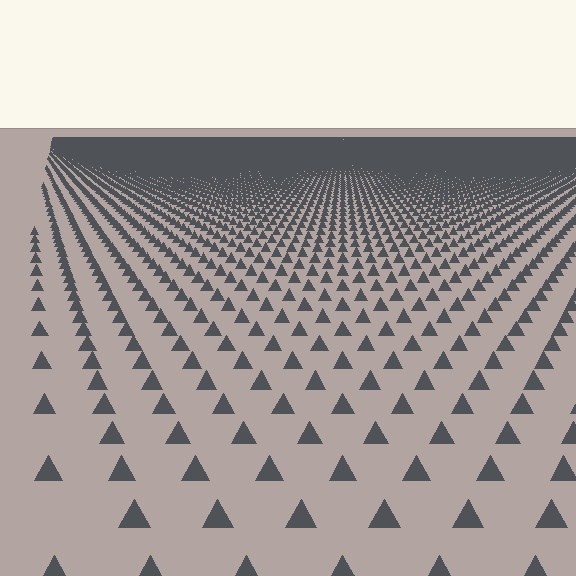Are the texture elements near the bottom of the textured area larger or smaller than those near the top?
Larger. Near the bottom, elements are closer to the viewer and appear at a bigger on-screen size.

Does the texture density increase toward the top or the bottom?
Density increases toward the top.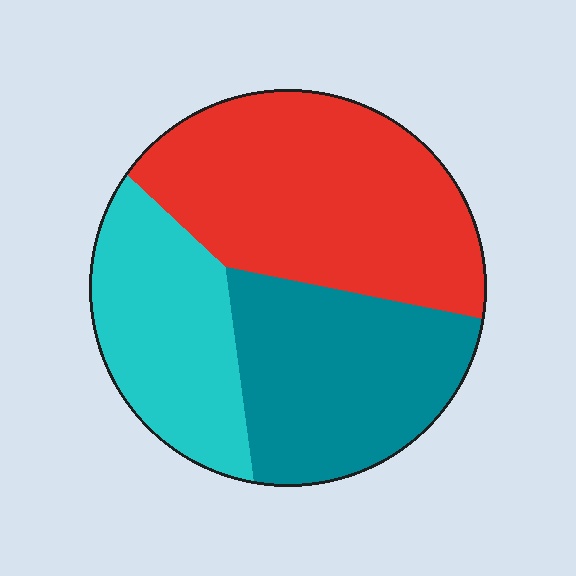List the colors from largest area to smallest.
From largest to smallest: red, teal, cyan.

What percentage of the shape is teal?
Teal covers about 30% of the shape.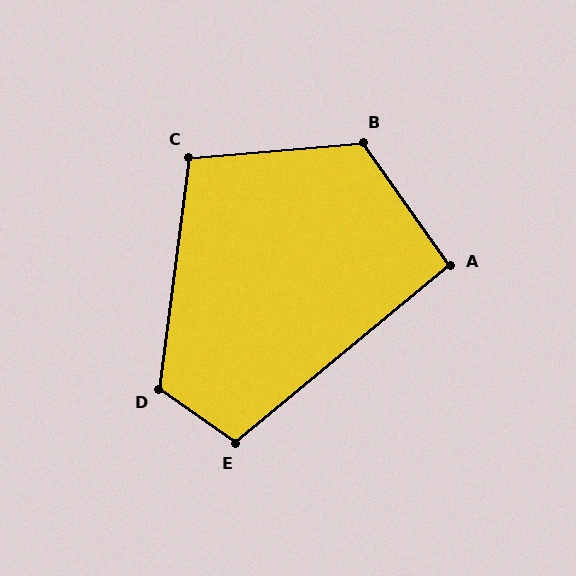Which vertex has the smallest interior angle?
A, at approximately 94 degrees.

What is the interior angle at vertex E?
Approximately 105 degrees (obtuse).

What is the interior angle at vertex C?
Approximately 102 degrees (obtuse).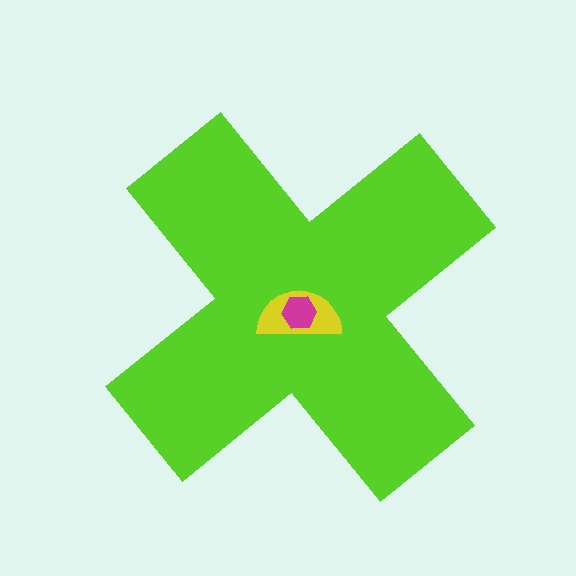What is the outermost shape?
The lime cross.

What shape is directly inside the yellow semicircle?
The magenta hexagon.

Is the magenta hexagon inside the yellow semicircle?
Yes.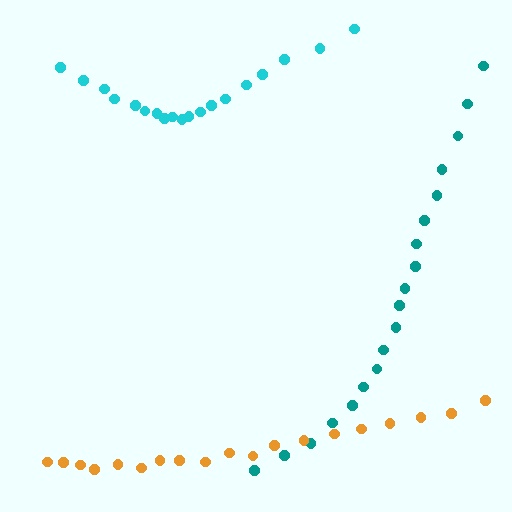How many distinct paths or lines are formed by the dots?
There are 3 distinct paths.